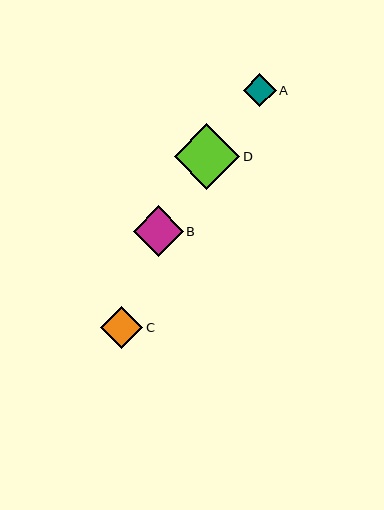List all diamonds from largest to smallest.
From largest to smallest: D, B, C, A.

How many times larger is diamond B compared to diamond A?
Diamond B is approximately 1.5 times the size of diamond A.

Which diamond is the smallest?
Diamond A is the smallest with a size of approximately 33 pixels.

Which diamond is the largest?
Diamond D is the largest with a size of approximately 65 pixels.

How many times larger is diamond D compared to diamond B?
Diamond D is approximately 1.3 times the size of diamond B.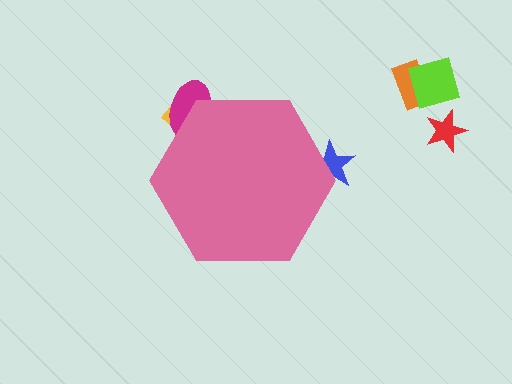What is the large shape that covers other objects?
A pink hexagon.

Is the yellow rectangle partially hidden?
Yes, the yellow rectangle is partially hidden behind the pink hexagon.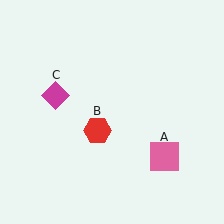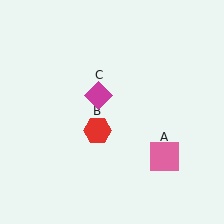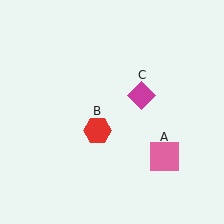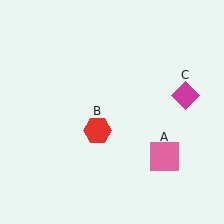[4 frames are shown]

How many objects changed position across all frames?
1 object changed position: magenta diamond (object C).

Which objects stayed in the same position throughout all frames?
Pink square (object A) and red hexagon (object B) remained stationary.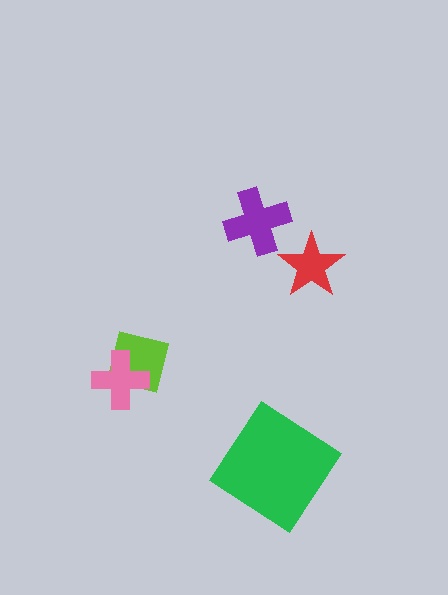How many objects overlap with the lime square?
1 object overlaps with the lime square.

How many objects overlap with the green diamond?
0 objects overlap with the green diamond.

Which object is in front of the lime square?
The pink cross is in front of the lime square.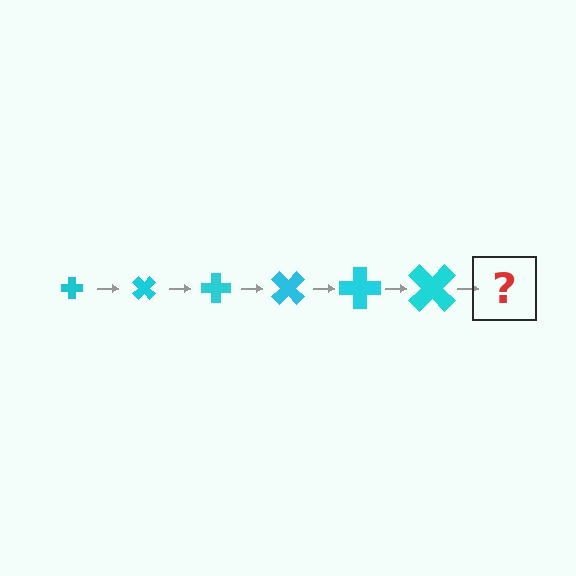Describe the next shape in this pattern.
It should be a cross, larger than the previous one and rotated 270 degrees from the start.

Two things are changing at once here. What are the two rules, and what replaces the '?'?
The two rules are that the cross grows larger each step and it rotates 45 degrees each step. The '?' should be a cross, larger than the previous one and rotated 270 degrees from the start.